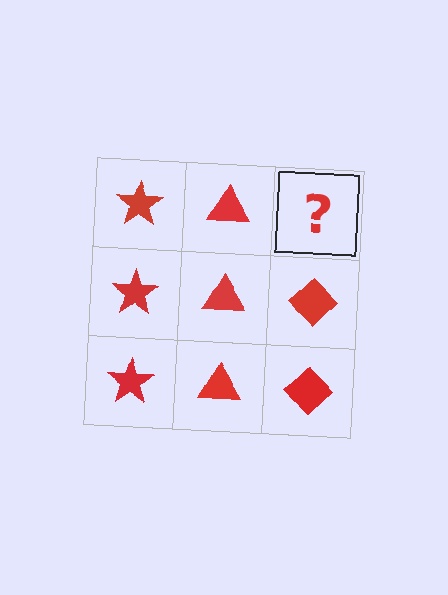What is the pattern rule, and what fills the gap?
The rule is that each column has a consistent shape. The gap should be filled with a red diamond.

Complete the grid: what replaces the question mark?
The question mark should be replaced with a red diamond.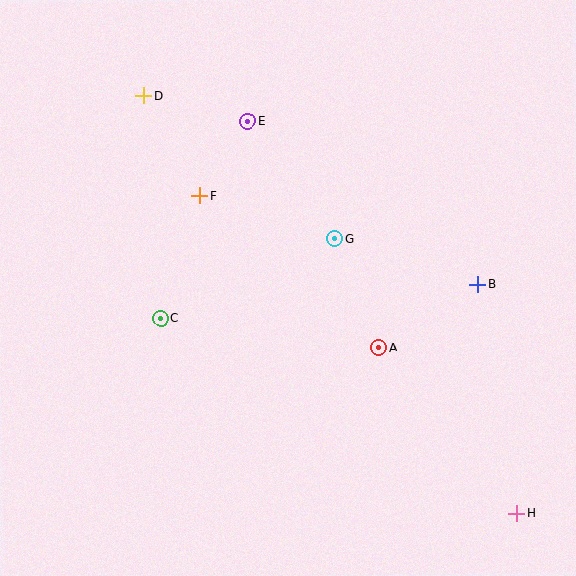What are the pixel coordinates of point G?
Point G is at (335, 239).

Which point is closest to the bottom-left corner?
Point C is closest to the bottom-left corner.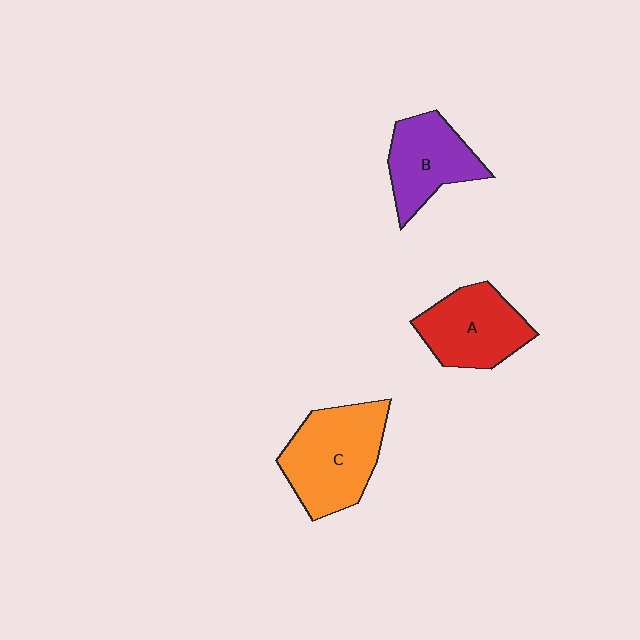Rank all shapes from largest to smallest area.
From largest to smallest: C (orange), A (red), B (purple).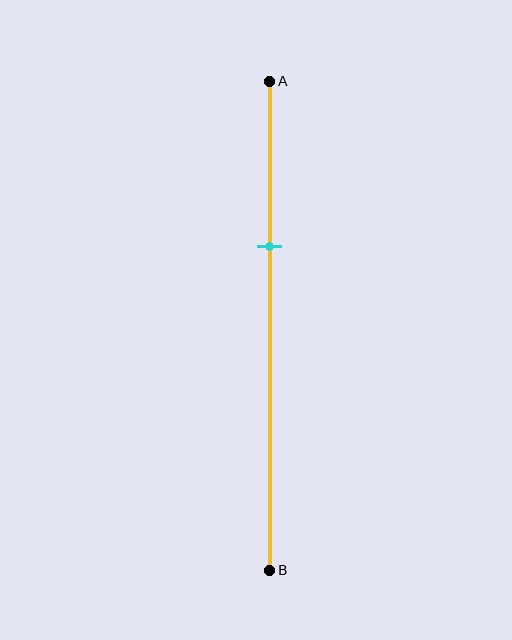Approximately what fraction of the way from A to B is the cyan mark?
The cyan mark is approximately 35% of the way from A to B.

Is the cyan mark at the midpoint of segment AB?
No, the mark is at about 35% from A, not at the 50% midpoint.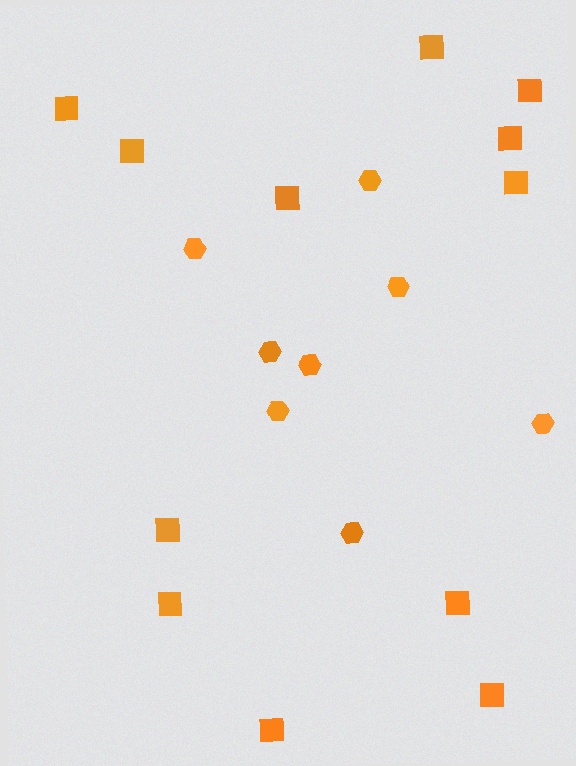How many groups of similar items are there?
There are 2 groups: one group of hexagons (8) and one group of squares (12).